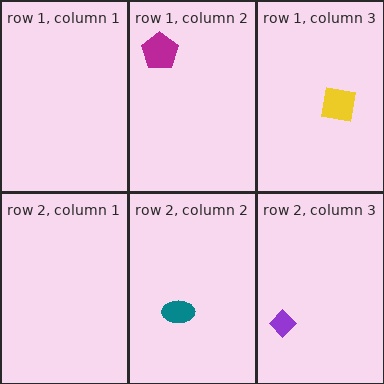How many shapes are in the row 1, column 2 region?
1.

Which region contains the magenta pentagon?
The row 1, column 2 region.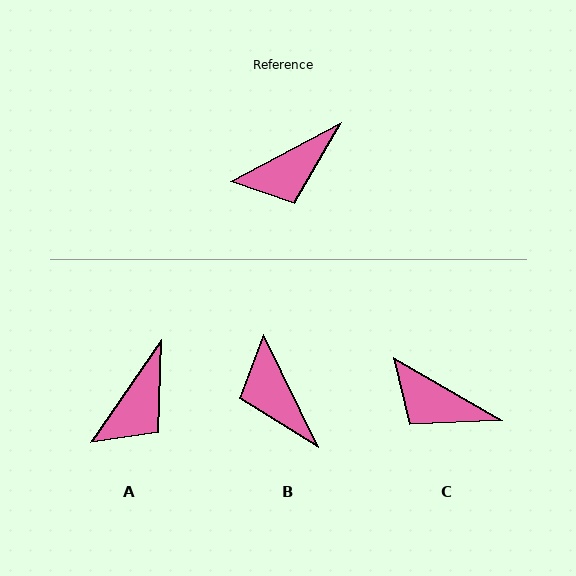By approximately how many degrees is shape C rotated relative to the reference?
Approximately 58 degrees clockwise.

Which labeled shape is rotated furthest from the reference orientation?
B, about 91 degrees away.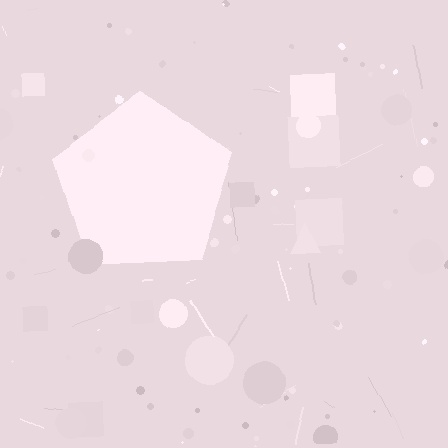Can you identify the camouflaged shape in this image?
The camouflaged shape is a pentagon.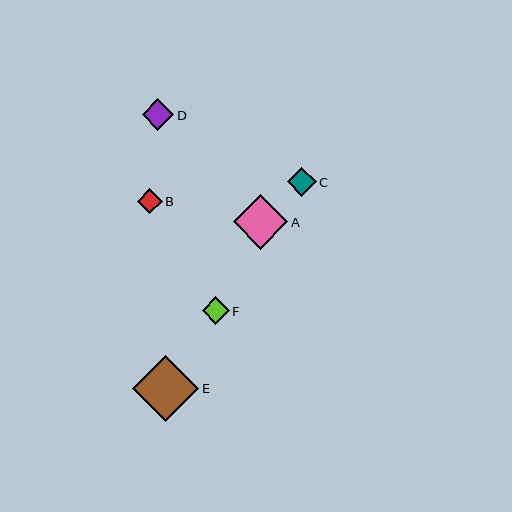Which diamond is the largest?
Diamond E is the largest with a size of approximately 66 pixels.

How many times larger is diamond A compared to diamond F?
Diamond A is approximately 2.0 times the size of diamond F.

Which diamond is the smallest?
Diamond B is the smallest with a size of approximately 25 pixels.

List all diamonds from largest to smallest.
From largest to smallest: E, A, D, C, F, B.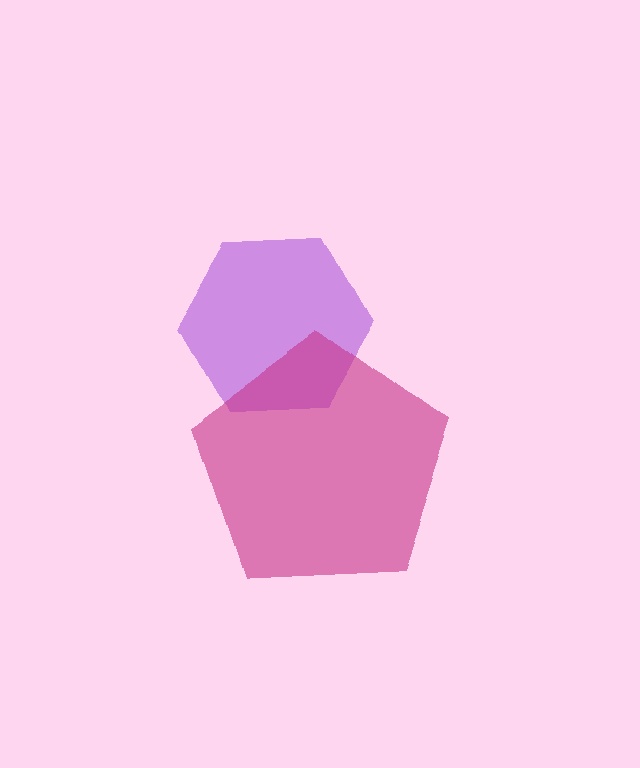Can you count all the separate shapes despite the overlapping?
Yes, there are 2 separate shapes.